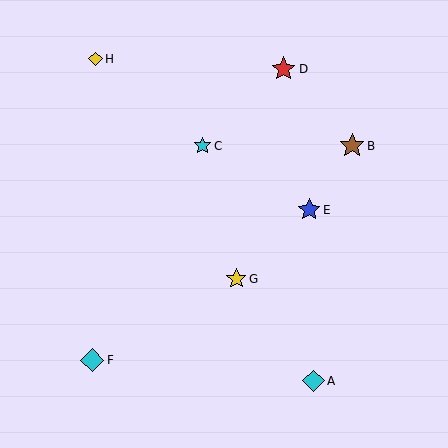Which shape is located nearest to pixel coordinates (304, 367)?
The cyan diamond (labeled A) at (314, 381) is nearest to that location.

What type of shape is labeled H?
Shape H is a yellow diamond.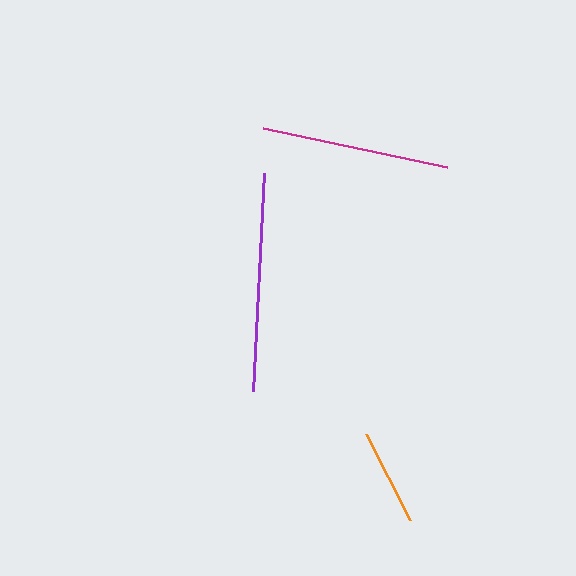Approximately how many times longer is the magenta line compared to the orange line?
The magenta line is approximately 2.0 times the length of the orange line.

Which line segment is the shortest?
The orange line is the shortest at approximately 96 pixels.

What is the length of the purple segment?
The purple segment is approximately 218 pixels long.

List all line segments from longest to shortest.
From longest to shortest: purple, magenta, orange.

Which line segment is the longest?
The purple line is the longest at approximately 218 pixels.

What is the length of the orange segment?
The orange segment is approximately 96 pixels long.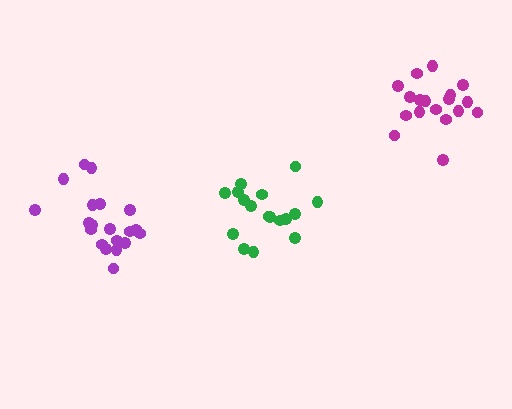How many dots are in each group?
Group 1: 18 dots, Group 2: 20 dots, Group 3: 17 dots (55 total).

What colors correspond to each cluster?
The clusters are colored: magenta, purple, green.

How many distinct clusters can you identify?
There are 3 distinct clusters.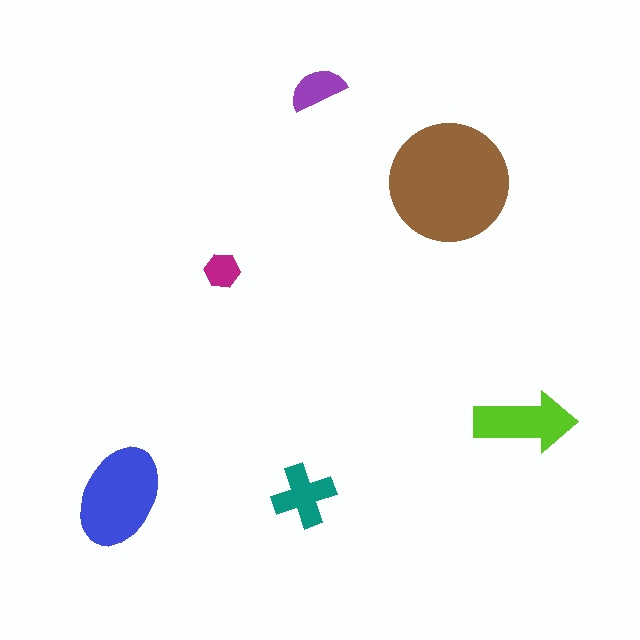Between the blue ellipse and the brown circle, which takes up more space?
The brown circle.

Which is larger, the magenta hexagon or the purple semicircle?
The purple semicircle.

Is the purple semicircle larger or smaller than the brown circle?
Smaller.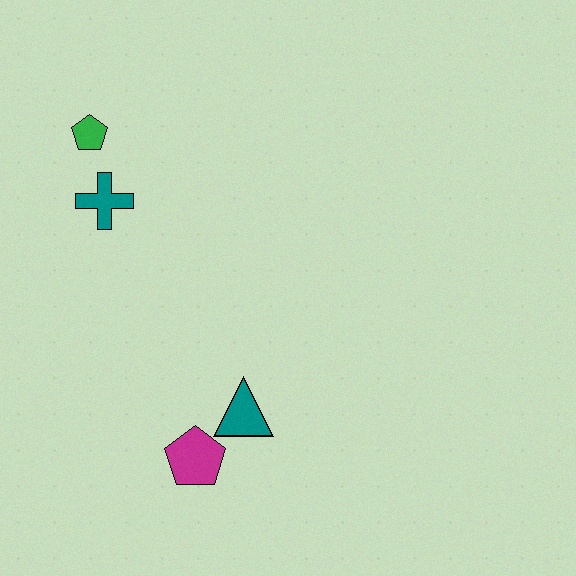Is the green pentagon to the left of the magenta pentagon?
Yes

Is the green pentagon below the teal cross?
No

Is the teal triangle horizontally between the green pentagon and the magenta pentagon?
No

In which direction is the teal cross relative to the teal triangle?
The teal cross is above the teal triangle.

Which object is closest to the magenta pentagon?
The teal triangle is closest to the magenta pentagon.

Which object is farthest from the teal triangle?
The green pentagon is farthest from the teal triangle.